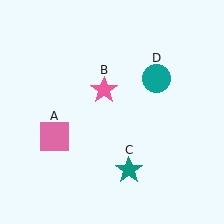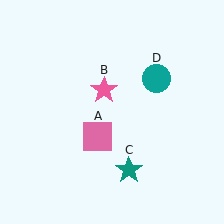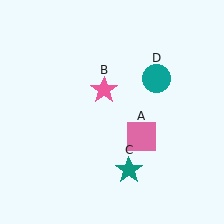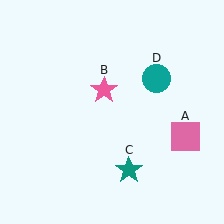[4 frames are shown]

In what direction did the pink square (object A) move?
The pink square (object A) moved right.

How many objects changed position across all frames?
1 object changed position: pink square (object A).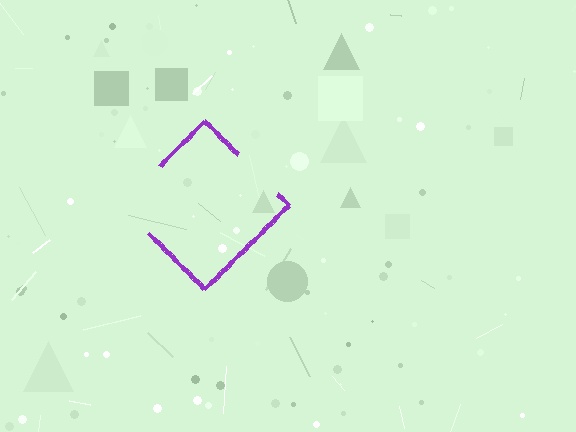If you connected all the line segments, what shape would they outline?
They would outline a diamond.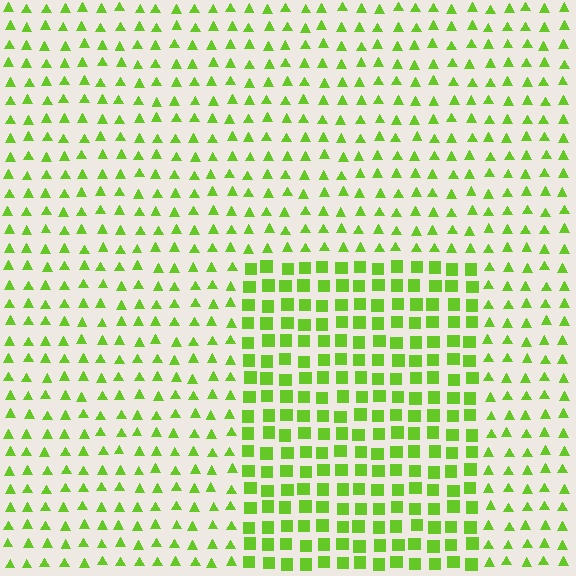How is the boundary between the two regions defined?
The boundary is defined by a change in element shape: squares inside vs. triangles outside. All elements share the same color and spacing.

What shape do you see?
I see a rectangle.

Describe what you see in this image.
The image is filled with small lime elements arranged in a uniform grid. A rectangle-shaped region contains squares, while the surrounding area contains triangles. The boundary is defined purely by the change in element shape.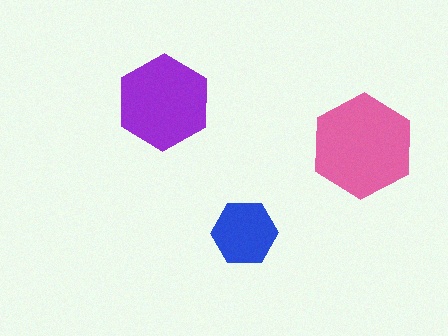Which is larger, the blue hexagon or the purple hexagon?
The purple one.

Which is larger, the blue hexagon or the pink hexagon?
The pink one.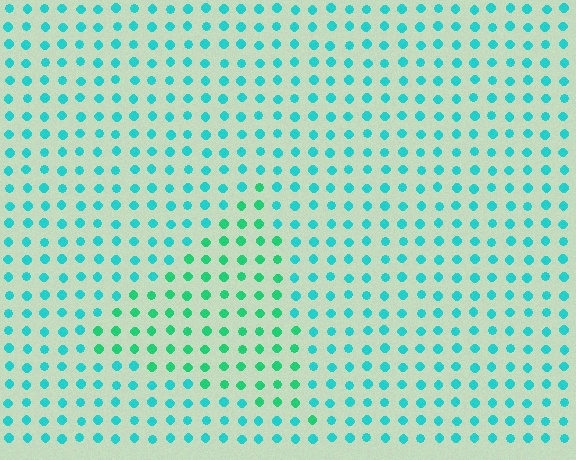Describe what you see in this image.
The image is filled with small cyan elements in a uniform arrangement. A triangle-shaped region is visible where the elements are tinted to a slightly different hue, forming a subtle color boundary.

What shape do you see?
I see a triangle.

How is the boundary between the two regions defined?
The boundary is defined purely by a slight shift in hue (about 30 degrees). Spacing, size, and orientation are identical on both sides.